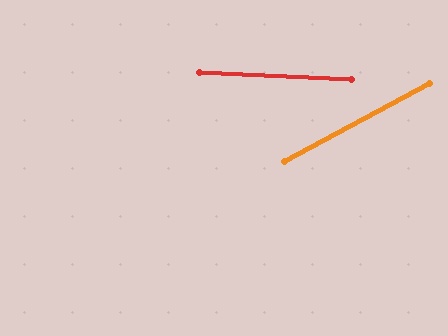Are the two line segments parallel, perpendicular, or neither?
Neither parallel nor perpendicular — they differ by about 31°.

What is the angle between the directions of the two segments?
Approximately 31 degrees.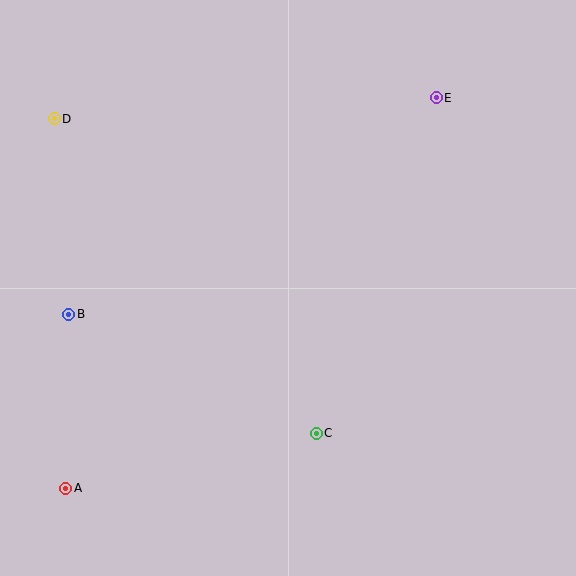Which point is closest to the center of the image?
Point C at (316, 433) is closest to the center.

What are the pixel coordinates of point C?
Point C is at (316, 433).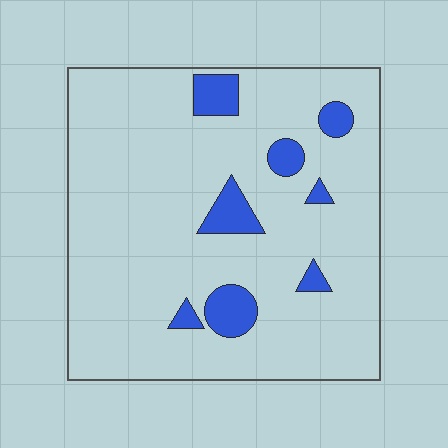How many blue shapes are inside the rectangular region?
8.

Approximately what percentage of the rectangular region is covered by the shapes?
Approximately 10%.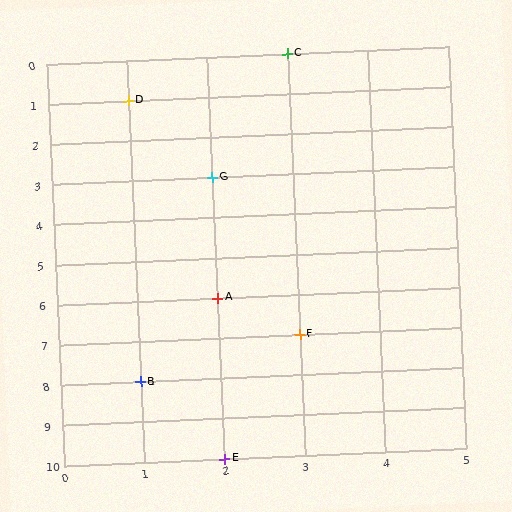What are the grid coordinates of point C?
Point C is at grid coordinates (3, 0).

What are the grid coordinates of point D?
Point D is at grid coordinates (1, 1).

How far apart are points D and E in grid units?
Points D and E are 1 column and 9 rows apart (about 9.1 grid units diagonally).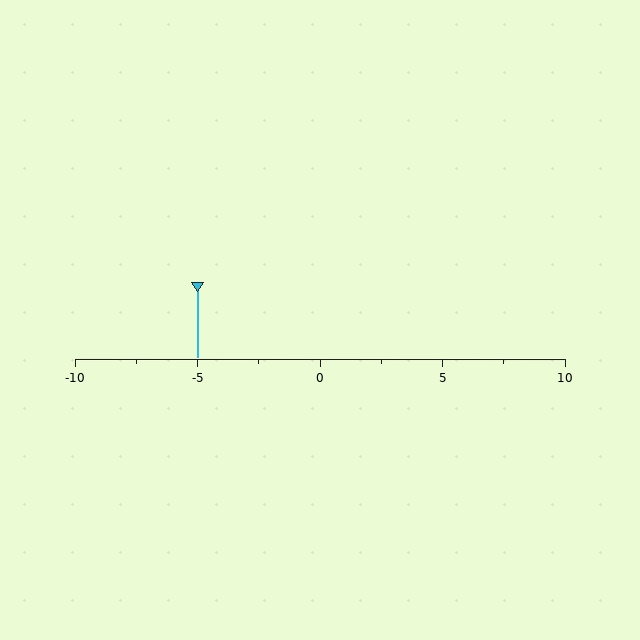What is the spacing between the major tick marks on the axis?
The major ticks are spaced 5 apart.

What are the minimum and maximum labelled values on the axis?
The axis runs from -10 to 10.